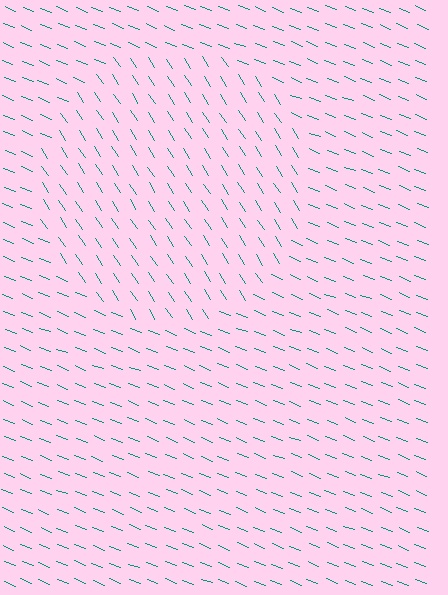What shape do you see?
I see a circle.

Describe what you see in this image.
The image is filled with small teal line segments. A circle region in the image has lines oriented differently from the surrounding lines, creating a visible texture boundary.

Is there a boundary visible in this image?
Yes, there is a texture boundary formed by a change in line orientation.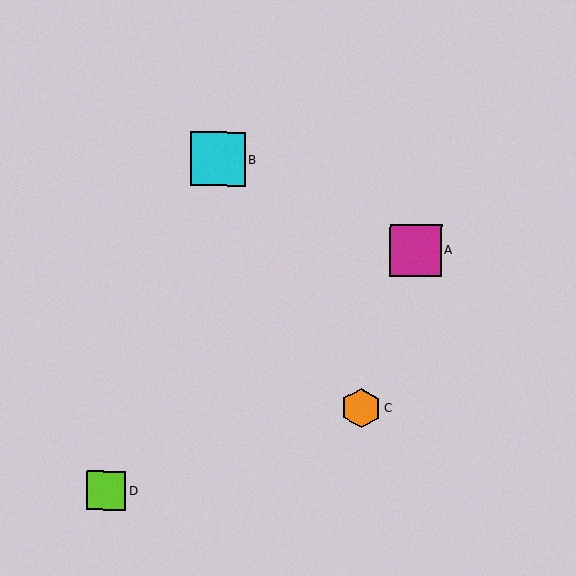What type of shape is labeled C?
Shape C is an orange hexagon.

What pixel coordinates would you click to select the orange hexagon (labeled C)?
Click at (361, 408) to select the orange hexagon C.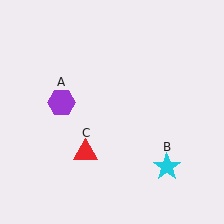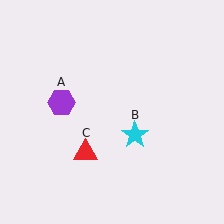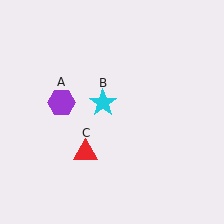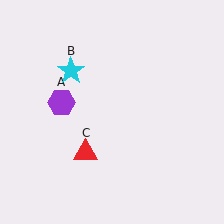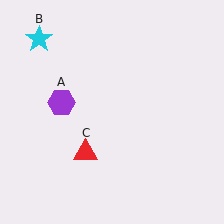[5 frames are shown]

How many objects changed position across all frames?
1 object changed position: cyan star (object B).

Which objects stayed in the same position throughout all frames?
Purple hexagon (object A) and red triangle (object C) remained stationary.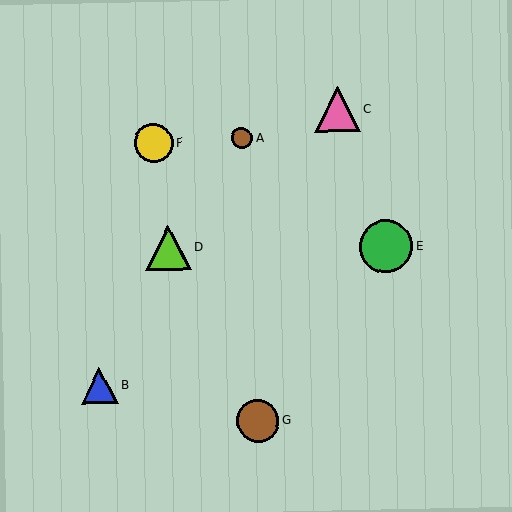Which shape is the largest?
The green circle (labeled E) is the largest.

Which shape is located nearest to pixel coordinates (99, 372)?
The blue triangle (labeled B) at (99, 386) is nearest to that location.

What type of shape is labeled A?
Shape A is a brown circle.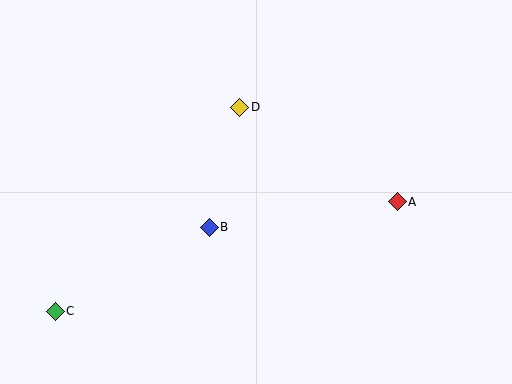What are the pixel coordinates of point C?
Point C is at (55, 311).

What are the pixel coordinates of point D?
Point D is at (240, 107).